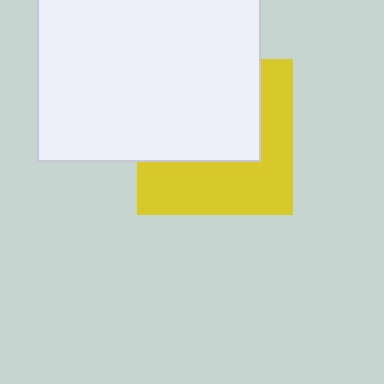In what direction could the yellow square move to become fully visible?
The yellow square could move down. That would shift it out from behind the white rectangle entirely.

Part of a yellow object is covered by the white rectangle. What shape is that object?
It is a square.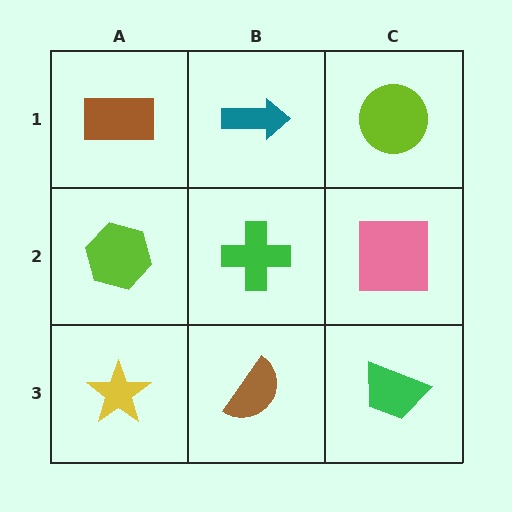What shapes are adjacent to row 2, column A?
A brown rectangle (row 1, column A), a yellow star (row 3, column A), a green cross (row 2, column B).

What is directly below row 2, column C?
A green trapezoid.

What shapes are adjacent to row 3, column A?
A lime hexagon (row 2, column A), a brown semicircle (row 3, column B).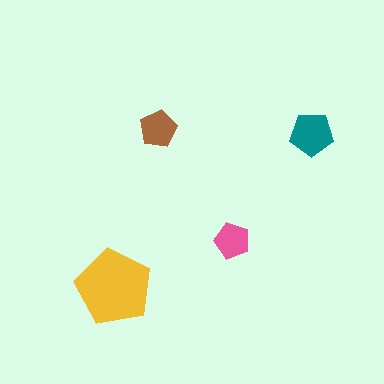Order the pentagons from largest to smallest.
the yellow one, the teal one, the brown one, the pink one.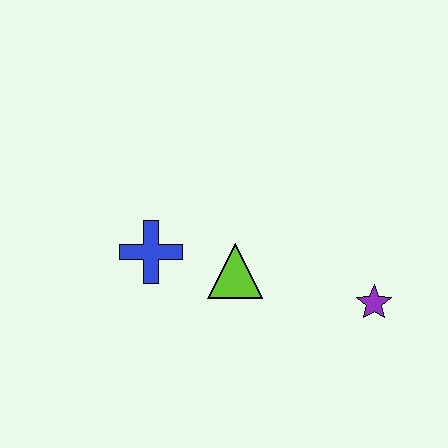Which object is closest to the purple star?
The lime triangle is closest to the purple star.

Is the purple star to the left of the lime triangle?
No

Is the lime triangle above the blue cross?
No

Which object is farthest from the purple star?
The blue cross is farthest from the purple star.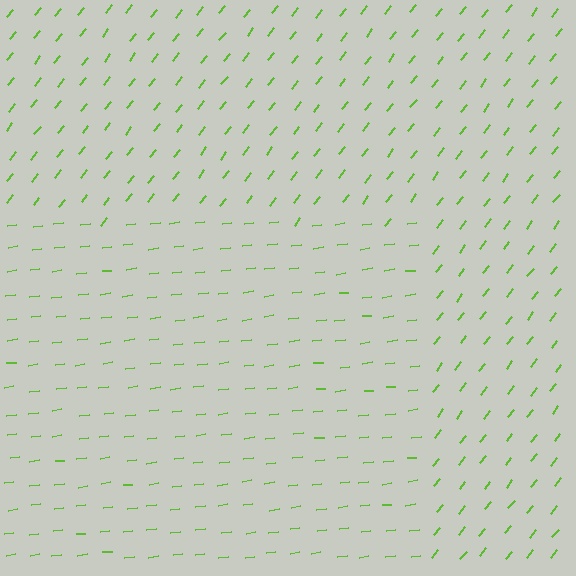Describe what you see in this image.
The image is filled with small lime line segments. A rectangle region in the image has lines oriented differently from the surrounding lines, creating a visible texture boundary.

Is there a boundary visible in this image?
Yes, there is a texture boundary formed by a change in line orientation.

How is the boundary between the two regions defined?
The boundary is defined purely by a change in line orientation (approximately 45 degrees difference). All lines are the same color and thickness.